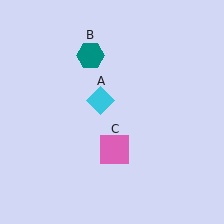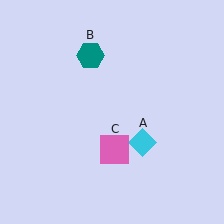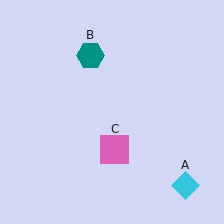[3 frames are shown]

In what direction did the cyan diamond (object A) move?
The cyan diamond (object A) moved down and to the right.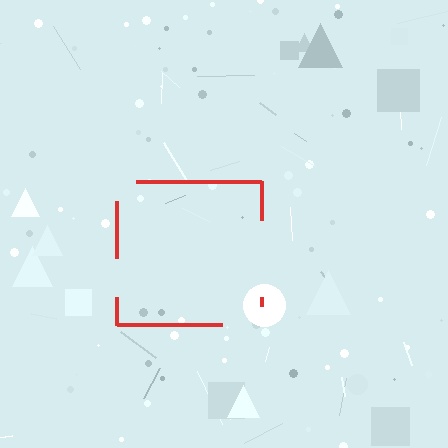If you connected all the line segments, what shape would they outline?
They would outline a square.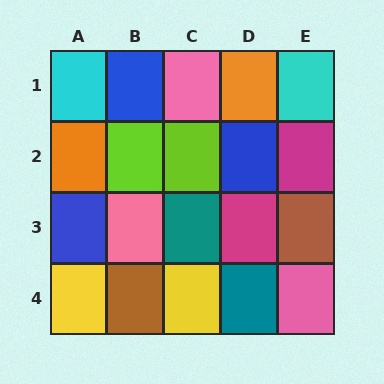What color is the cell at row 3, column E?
Brown.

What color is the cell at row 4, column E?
Pink.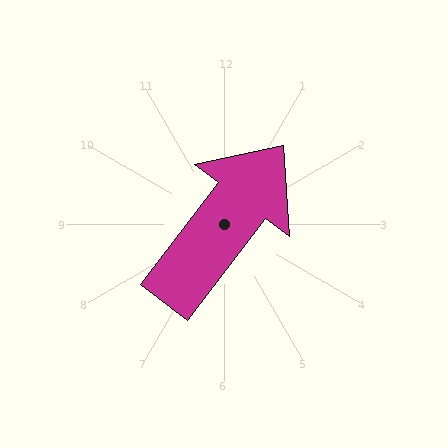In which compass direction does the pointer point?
Northeast.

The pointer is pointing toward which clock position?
Roughly 1 o'clock.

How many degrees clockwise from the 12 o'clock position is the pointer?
Approximately 37 degrees.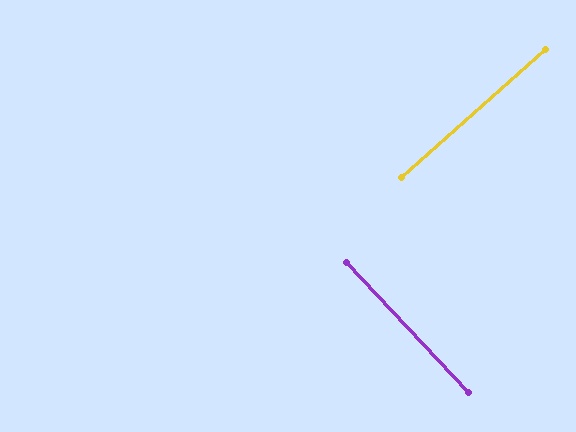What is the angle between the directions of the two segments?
Approximately 88 degrees.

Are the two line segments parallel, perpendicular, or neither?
Perpendicular — they meet at approximately 88°.